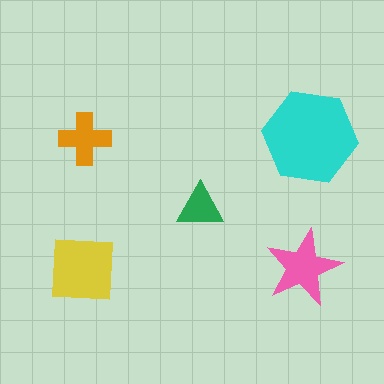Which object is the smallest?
The green triangle.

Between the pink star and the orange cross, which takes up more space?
The pink star.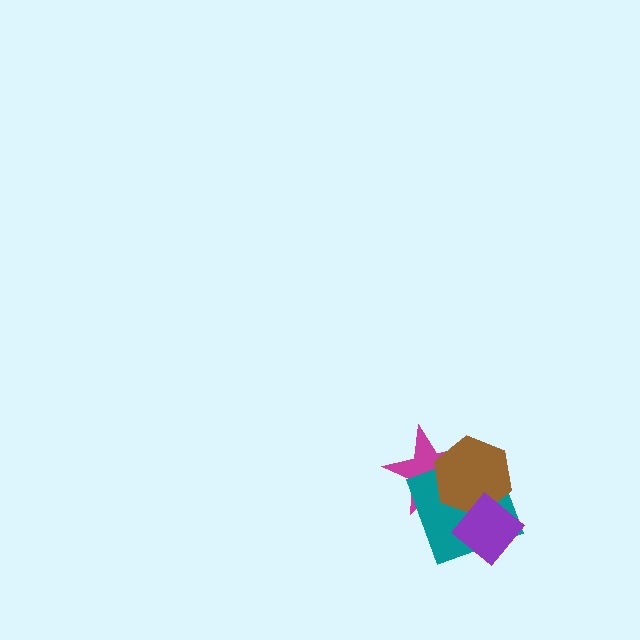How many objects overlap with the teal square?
3 objects overlap with the teal square.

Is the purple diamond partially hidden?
No, no other shape covers it.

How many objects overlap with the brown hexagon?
3 objects overlap with the brown hexagon.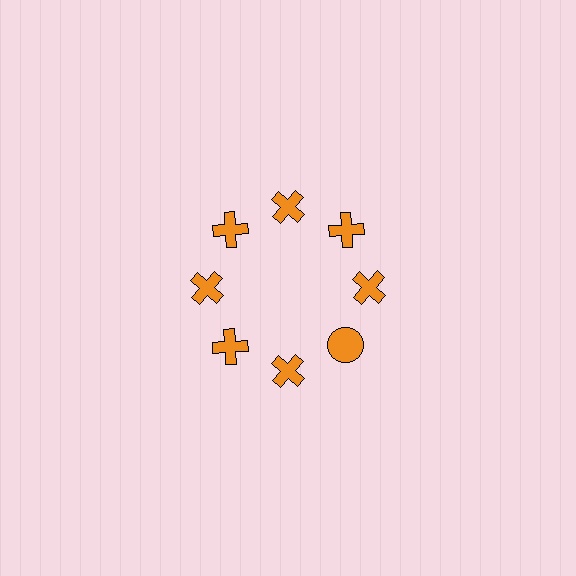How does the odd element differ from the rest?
It has a different shape: circle instead of cross.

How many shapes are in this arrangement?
There are 8 shapes arranged in a ring pattern.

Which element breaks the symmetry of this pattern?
The orange circle at roughly the 4 o'clock position breaks the symmetry. All other shapes are orange crosses.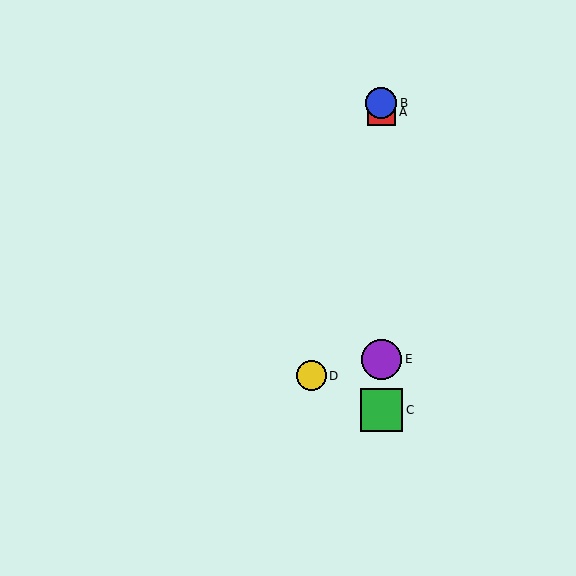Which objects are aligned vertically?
Objects A, B, C, E are aligned vertically.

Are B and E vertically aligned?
Yes, both are at x≈381.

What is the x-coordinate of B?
Object B is at x≈381.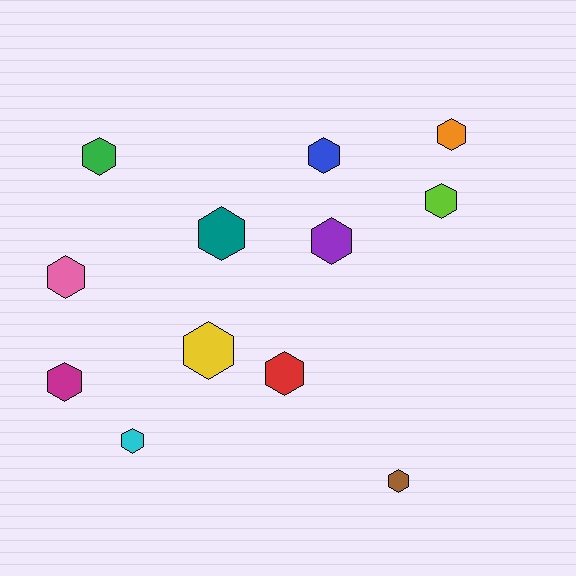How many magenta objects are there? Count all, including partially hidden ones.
There is 1 magenta object.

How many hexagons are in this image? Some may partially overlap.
There are 12 hexagons.